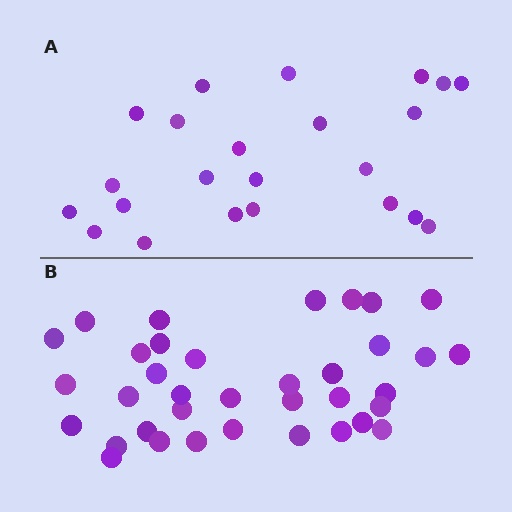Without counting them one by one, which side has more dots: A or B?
Region B (the bottom region) has more dots.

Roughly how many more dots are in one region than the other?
Region B has approximately 15 more dots than region A.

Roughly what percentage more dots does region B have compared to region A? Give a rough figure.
About 55% more.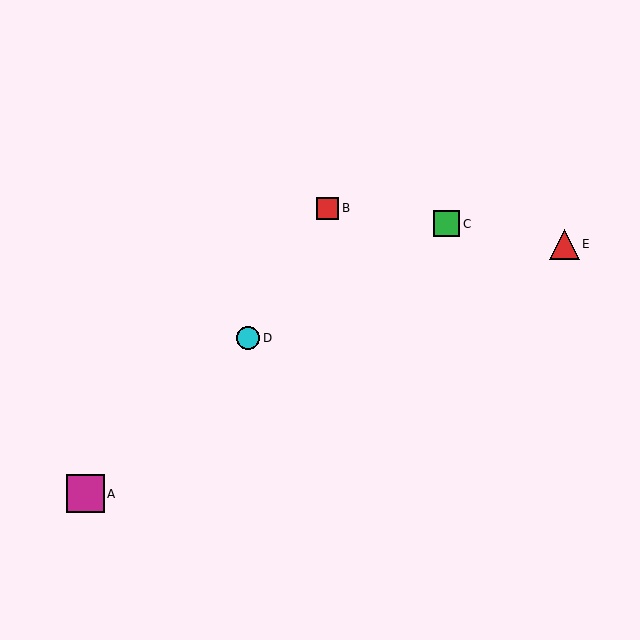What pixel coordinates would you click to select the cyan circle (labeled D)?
Click at (248, 338) to select the cyan circle D.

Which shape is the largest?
The magenta square (labeled A) is the largest.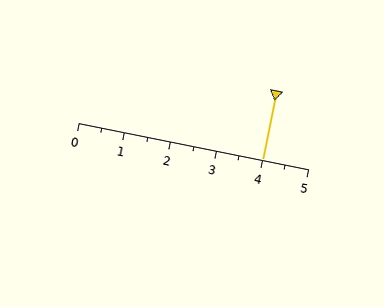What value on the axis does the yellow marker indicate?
The marker indicates approximately 4.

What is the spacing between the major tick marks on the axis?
The major ticks are spaced 1 apart.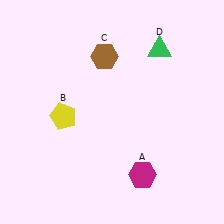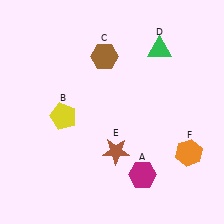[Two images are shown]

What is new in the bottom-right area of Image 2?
An orange hexagon (F) was added in the bottom-right area of Image 2.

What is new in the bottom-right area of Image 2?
A brown star (E) was added in the bottom-right area of Image 2.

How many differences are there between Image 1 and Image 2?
There are 2 differences between the two images.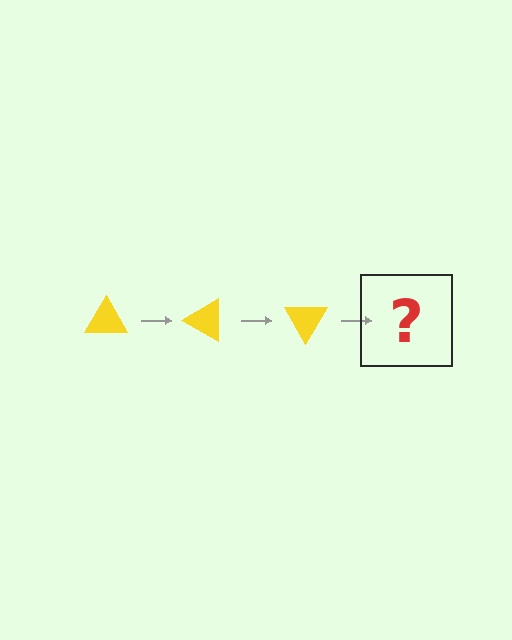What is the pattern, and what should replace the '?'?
The pattern is that the triangle rotates 30 degrees each step. The '?' should be a yellow triangle rotated 90 degrees.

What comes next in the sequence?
The next element should be a yellow triangle rotated 90 degrees.